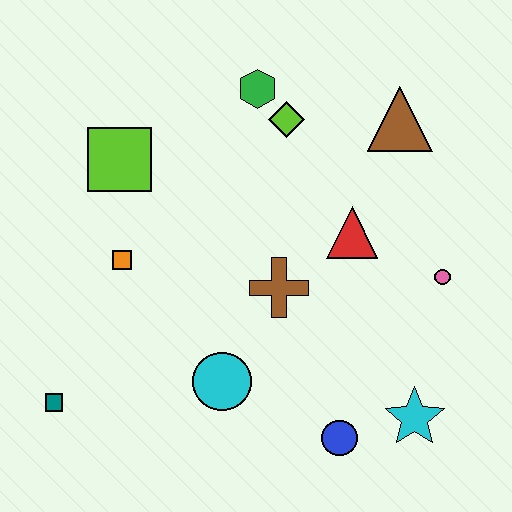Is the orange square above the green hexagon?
No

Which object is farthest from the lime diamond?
The teal square is farthest from the lime diamond.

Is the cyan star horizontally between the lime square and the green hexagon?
No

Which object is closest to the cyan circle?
The brown cross is closest to the cyan circle.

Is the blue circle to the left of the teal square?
No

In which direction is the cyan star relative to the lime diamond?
The cyan star is below the lime diamond.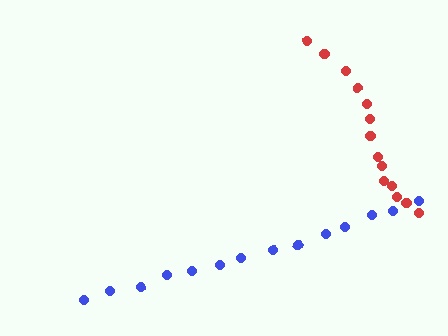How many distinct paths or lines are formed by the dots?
There are 2 distinct paths.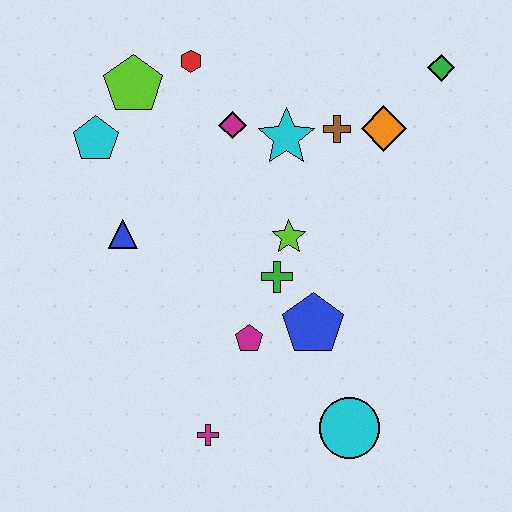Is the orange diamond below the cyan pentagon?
No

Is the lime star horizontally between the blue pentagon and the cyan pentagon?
Yes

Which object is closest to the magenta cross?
The magenta pentagon is closest to the magenta cross.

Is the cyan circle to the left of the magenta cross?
No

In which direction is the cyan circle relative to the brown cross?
The cyan circle is below the brown cross.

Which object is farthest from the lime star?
The green diamond is farthest from the lime star.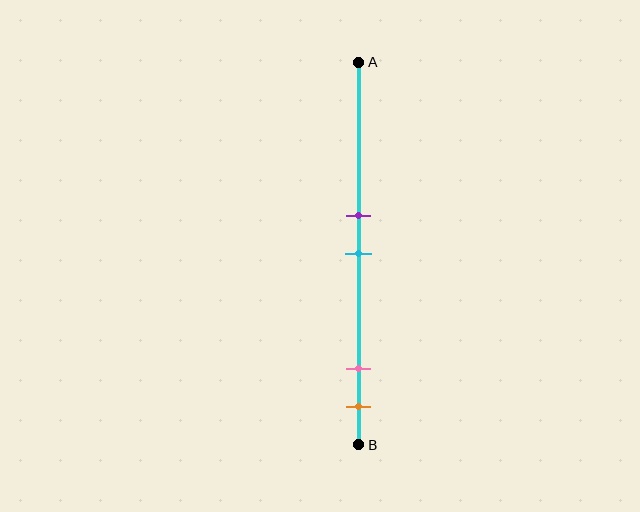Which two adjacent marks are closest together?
The purple and cyan marks are the closest adjacent pair.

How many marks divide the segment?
There are 4 marks dividing the segment.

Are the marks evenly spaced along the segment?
No, the marks are not evenly spaced.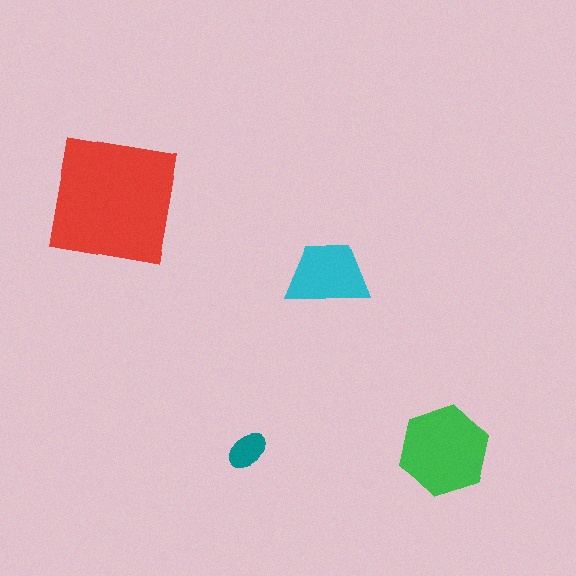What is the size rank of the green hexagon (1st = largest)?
2nd.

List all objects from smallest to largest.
The teal ellipse, the cyan trapezoid, the green hexagon, the red square.